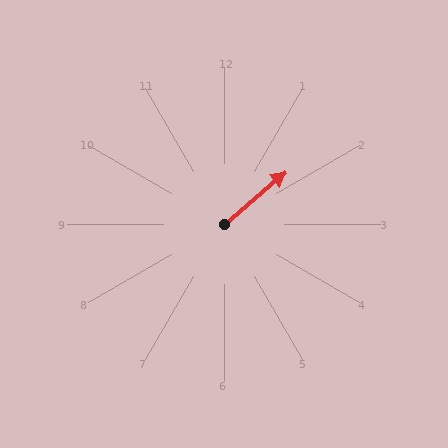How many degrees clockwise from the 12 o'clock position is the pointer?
Approximately 50 degrees.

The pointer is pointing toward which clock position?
Roughly 2 o'clock.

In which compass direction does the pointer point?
Northeast.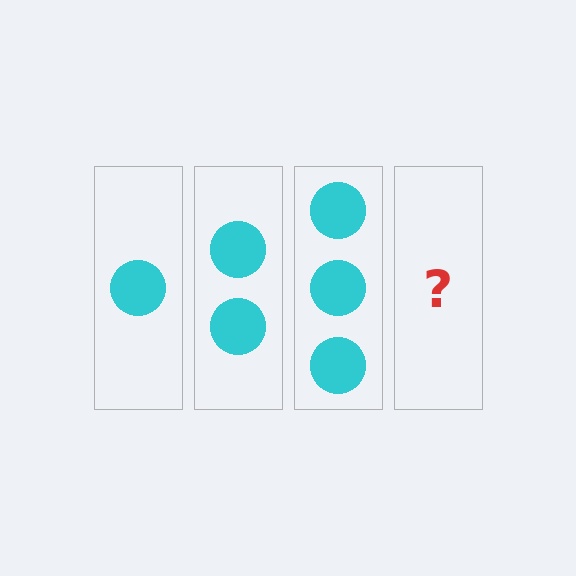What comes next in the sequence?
The next element should be 4 circles.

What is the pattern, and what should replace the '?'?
The pattern is that each step adds one more circle. The '?' should be 4 circles.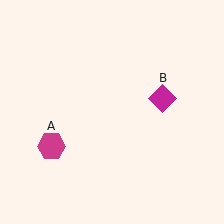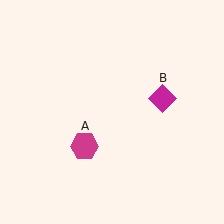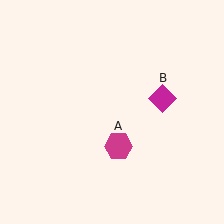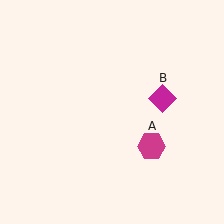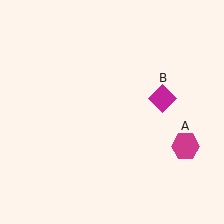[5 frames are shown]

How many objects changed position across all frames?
1 object changed position: magenta hexagon (object A).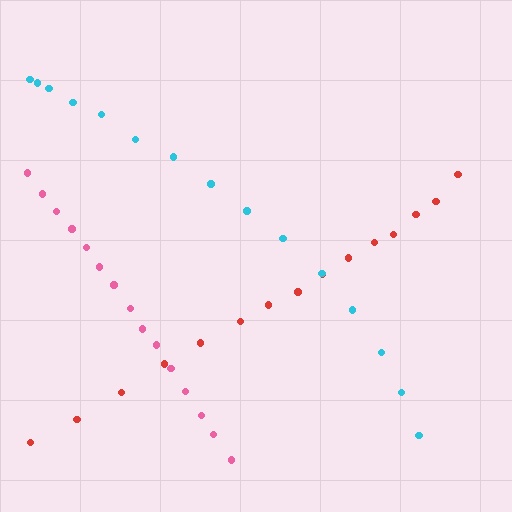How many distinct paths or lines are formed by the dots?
There are 3 distinct paths.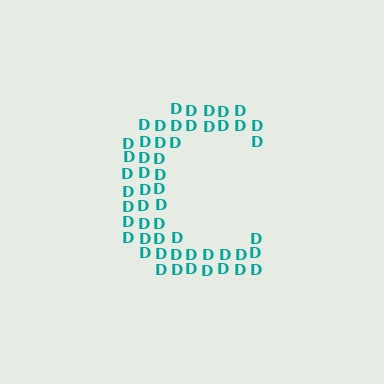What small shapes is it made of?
It is made of small letter D's.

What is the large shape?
The large shape is the letter C.